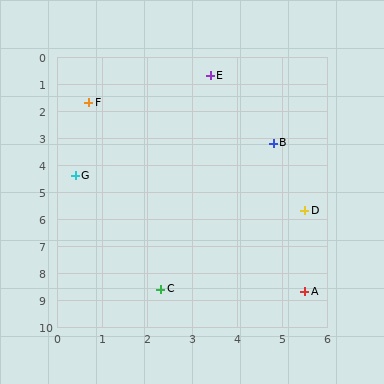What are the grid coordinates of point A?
Point A is at approximately (5.5, 8.7).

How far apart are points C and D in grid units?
Points C and D are about 4.3 grid units apart.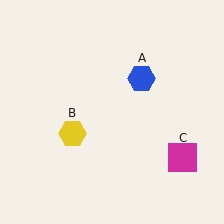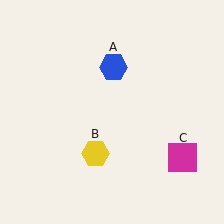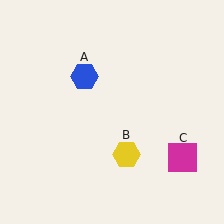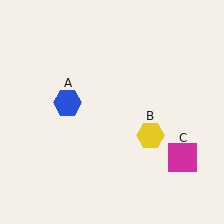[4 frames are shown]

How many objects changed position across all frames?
2 objects changed position: blue hexagon (object A), yellow hexagon (object B).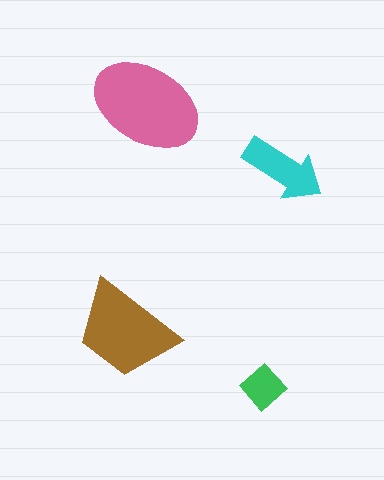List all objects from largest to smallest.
The pink ellipse, the brown trapezoid, the cyan arrow, the green diamond.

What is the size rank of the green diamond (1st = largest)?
4th.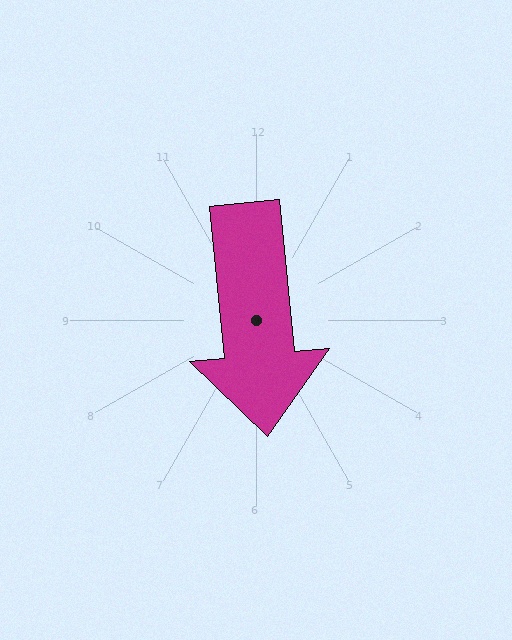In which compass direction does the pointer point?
South.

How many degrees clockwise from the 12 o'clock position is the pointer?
Approximately 175 degrees.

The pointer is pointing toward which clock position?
Roughly 6 o'clock.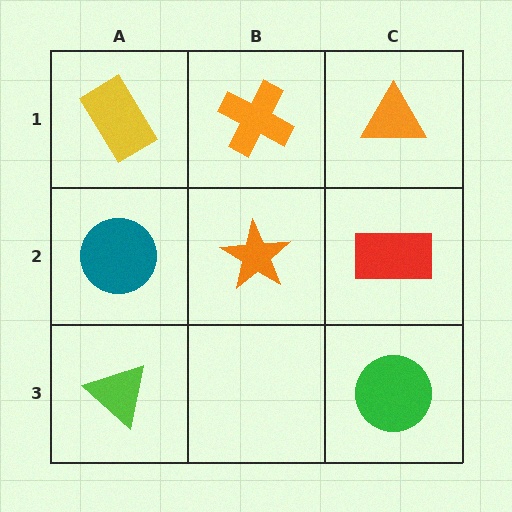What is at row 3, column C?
A green circle.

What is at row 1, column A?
A yellow rectangle.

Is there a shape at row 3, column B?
No, that cell is empty.